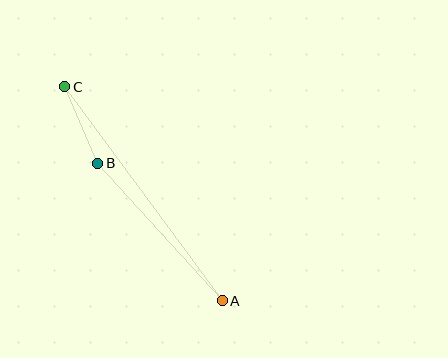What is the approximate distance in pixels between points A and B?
The distance between A and B is approximately 186 pixels.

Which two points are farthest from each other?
Points A and C are farthest from each other.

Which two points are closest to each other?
Points B and C are closest to each other.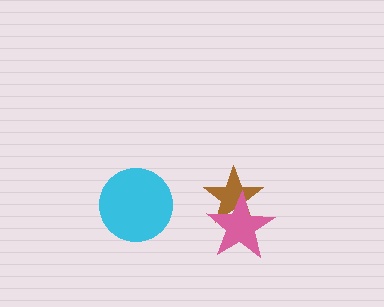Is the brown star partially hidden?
Yes, it is partially covered by another shape.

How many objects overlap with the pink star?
1 object overlaps with the pink star.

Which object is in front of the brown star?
The pink star is in front of the brown star.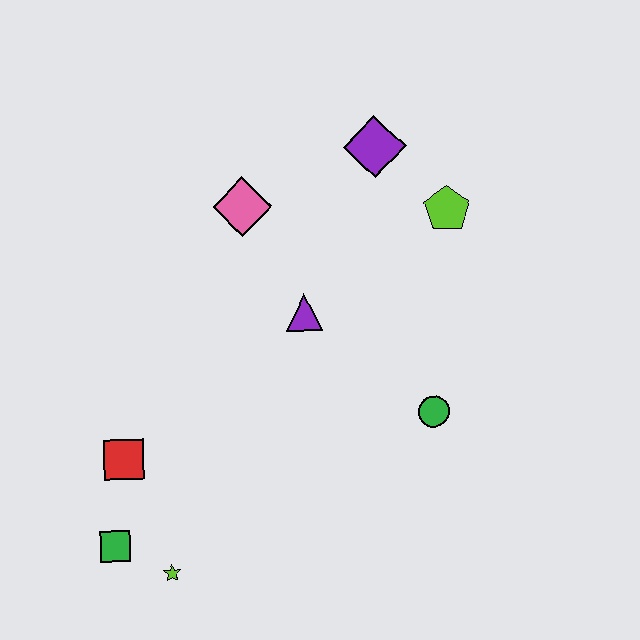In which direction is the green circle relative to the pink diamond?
The green circle is below the pink diamond.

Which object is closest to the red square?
The green square is closest to the red square.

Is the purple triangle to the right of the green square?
Yes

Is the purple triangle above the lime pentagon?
No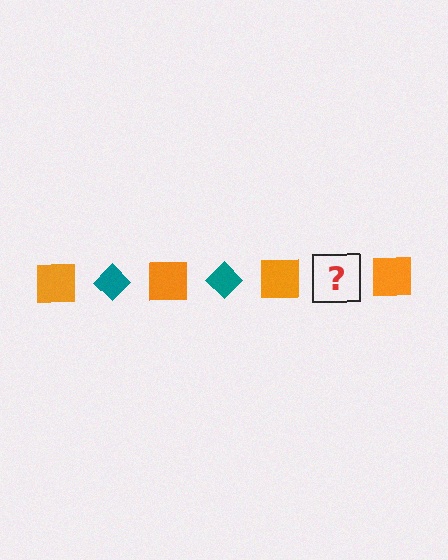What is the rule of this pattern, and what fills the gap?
The rule is that the pattern alternates between orange square and teal diamond. The gap should be filled with a teal diamond.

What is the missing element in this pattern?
The missing element is a teal diamond.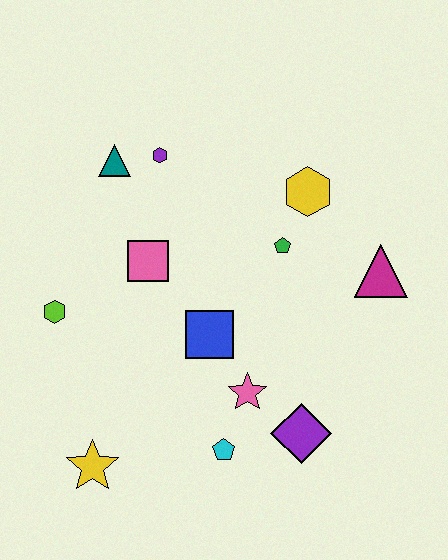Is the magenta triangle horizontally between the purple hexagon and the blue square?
No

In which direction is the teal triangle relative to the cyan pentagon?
The teal triangle is above the cyan pentagon.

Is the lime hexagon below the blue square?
No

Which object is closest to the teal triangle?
The purple hexagon is closest to the teal triangle.